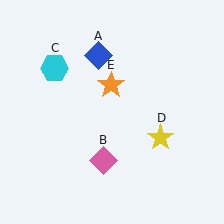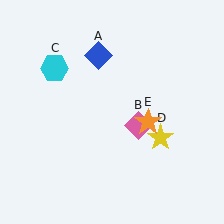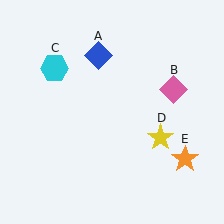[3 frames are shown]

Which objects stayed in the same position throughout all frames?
Blue diamond (object A) and cyan hexagon (object C) and yellow star (object D) remained stationary.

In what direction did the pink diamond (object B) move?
The pink diamond (object B) moved up and to the right.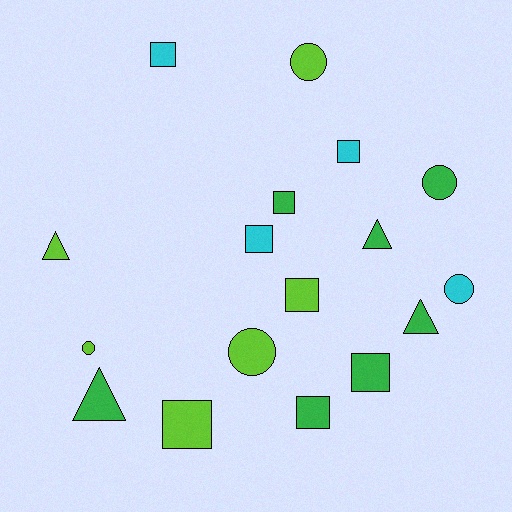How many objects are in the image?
There are 17 objects.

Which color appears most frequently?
Green, with 7 objects.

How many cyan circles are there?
There is 1 cyan circle.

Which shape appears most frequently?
Square, with 8 objects.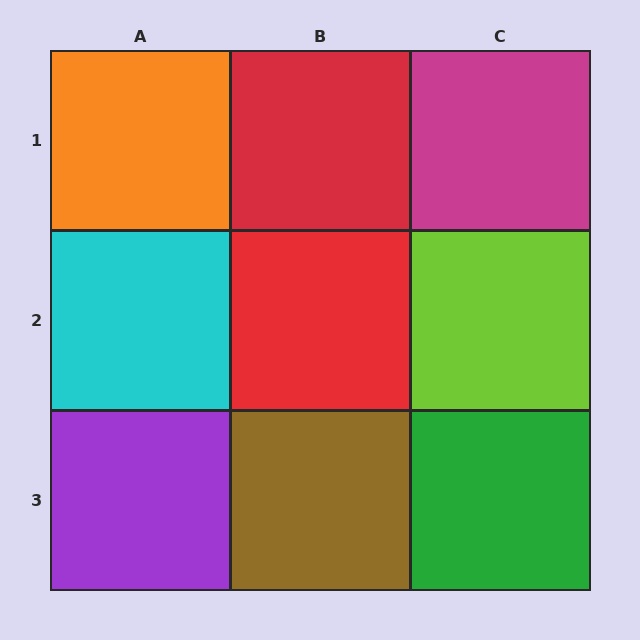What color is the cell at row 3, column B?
Brown.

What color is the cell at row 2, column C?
Lime.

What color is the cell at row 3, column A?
Purple.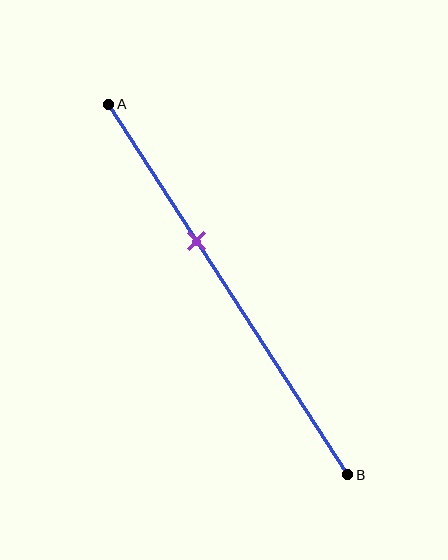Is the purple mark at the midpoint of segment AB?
No, the mark is at about 35% from A, not at the 50% midpoint.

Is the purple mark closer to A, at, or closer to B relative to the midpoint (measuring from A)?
The purple mark is closer to point A than the midpoint of segment AB.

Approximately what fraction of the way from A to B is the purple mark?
The purple mark is approximately 35% of the way from A to B.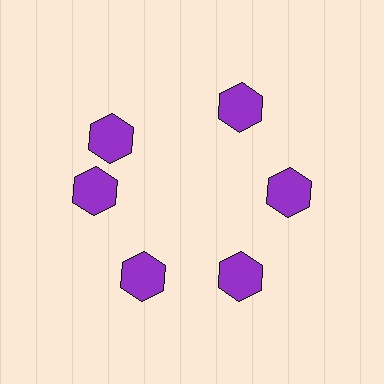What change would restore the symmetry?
The symmetry would be restored by rotating it back into even spacing with its neighbors so that all 6 hexagons sit at equal angles and equal distance from the center.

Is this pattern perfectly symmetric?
No. The 6 purple hexagons are arranged in a ring, but one element near the 11 o'clock position is rotated out of alignment along the ring, breaking the 6-fold rotational symmetry.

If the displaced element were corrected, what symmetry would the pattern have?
It would have 6-fold rotational symmetry — the pattern would map onto itself every 60 degrees.